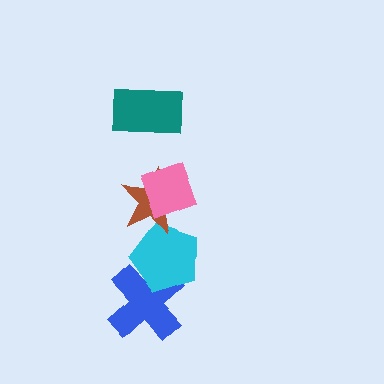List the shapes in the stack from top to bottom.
From top to bottom: the teal rectangle, the pink diamond, the brown star, the cyan pentagon, the blue cross.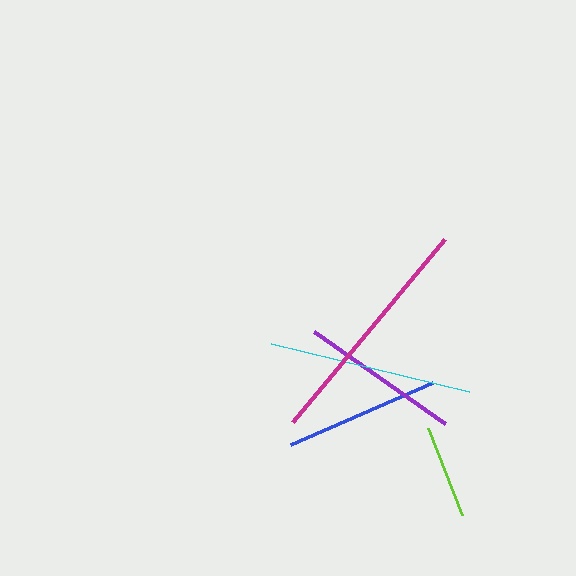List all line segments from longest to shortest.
From longest to shortest: magenta, cyan, purple, blue, lime.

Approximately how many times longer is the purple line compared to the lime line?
The purple line is approximately 1.7 times the length of the lime line.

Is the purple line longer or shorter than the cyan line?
The cyan line is longer than the purple line.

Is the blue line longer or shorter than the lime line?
The blue line is longer than the lime line.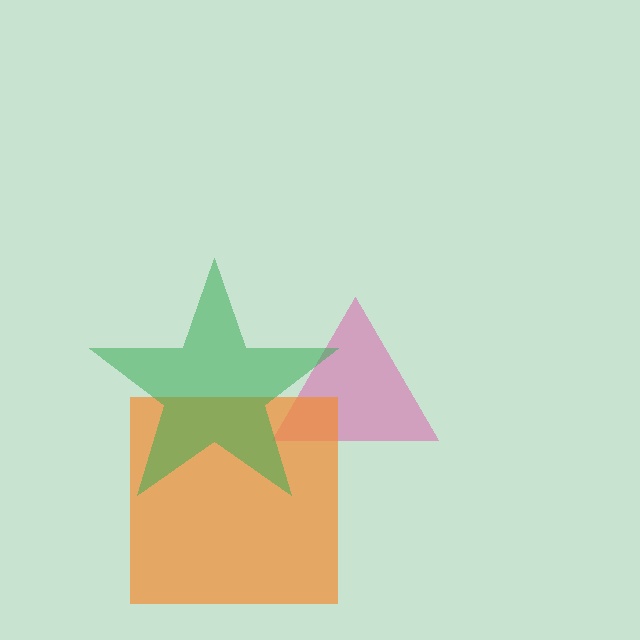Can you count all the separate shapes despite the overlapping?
Yes, there are 3 separate shapes.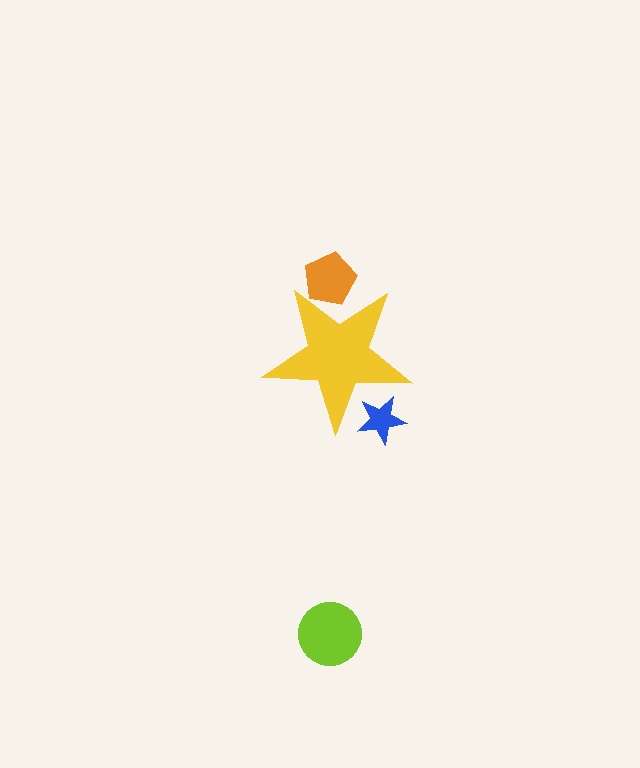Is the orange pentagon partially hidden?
Yes, the orange pentagon is partially hidden behind the yellow star.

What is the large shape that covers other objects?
A yellow star.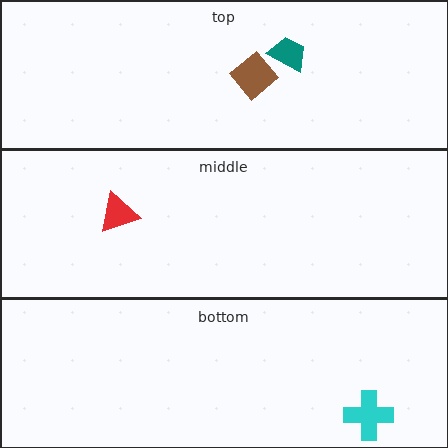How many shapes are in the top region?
2.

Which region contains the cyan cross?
The bottom region.